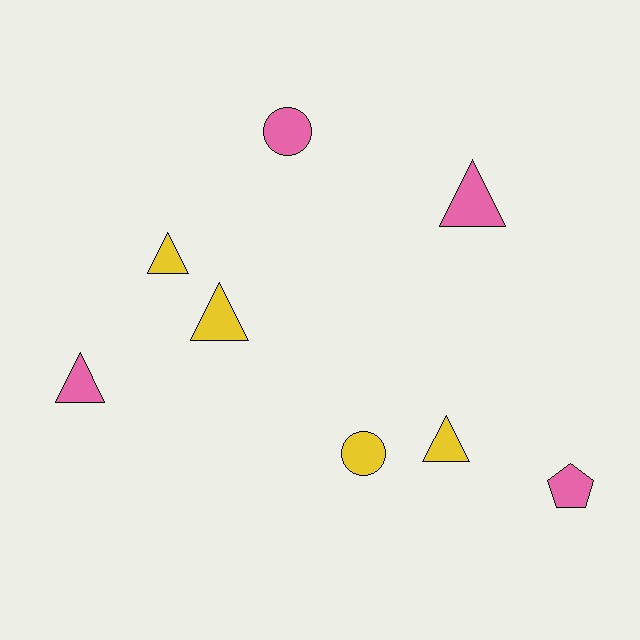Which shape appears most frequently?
Triangle, with 5 objects.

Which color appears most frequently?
Yellow, with 4 objects.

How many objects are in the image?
There are 8 objects.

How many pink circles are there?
There is 1 pink circle.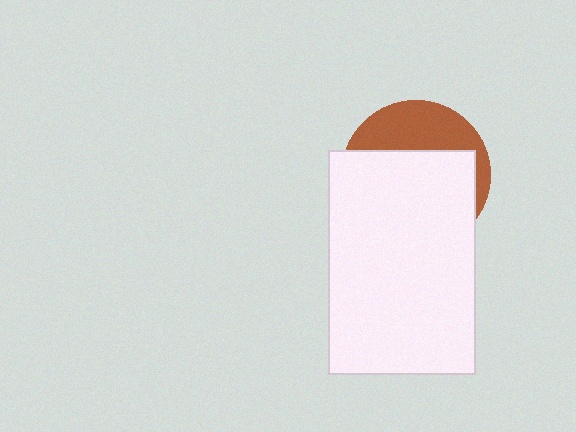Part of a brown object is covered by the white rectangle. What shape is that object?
It is a circle.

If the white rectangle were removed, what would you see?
You would see the complete brown circle.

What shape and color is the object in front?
The object in front is a white rectangle.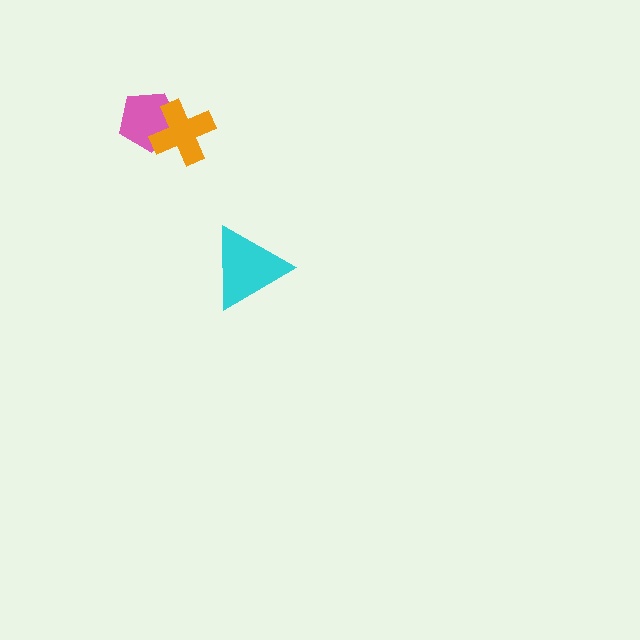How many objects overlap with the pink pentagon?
1 object overlaps with the pink pentagon.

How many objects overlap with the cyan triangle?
0 objects overlap with the cyan triangle.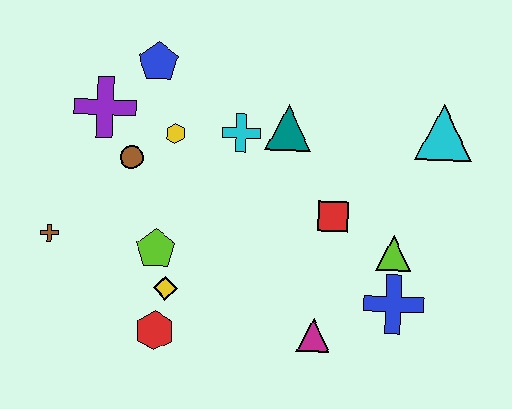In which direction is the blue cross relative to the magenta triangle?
The blue cross is to the right of the magenta triangle.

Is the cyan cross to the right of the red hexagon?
Yes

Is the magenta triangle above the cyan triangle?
No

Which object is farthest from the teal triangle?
The brown cross is farthest from the teal triangle.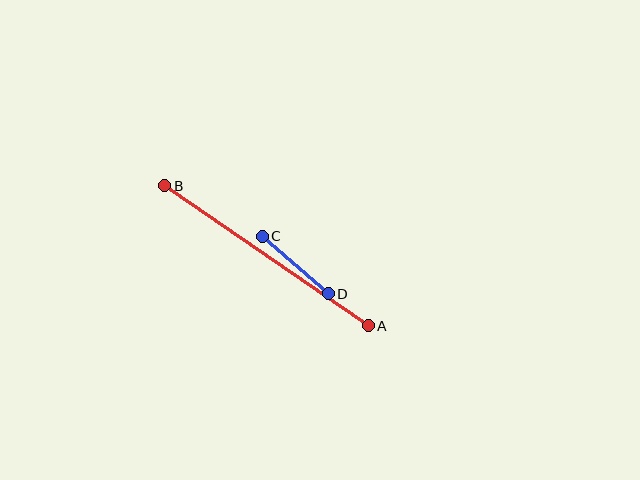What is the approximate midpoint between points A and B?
The midpoint is at approximately (266, 256) pixels.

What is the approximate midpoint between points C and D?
The midpoint is at approximately (295, 265) pixels.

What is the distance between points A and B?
The distance is approximately 247 pixels.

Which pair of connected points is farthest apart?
Points A and B are farthest apart.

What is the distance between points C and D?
The distance is approximately 87 pixels.